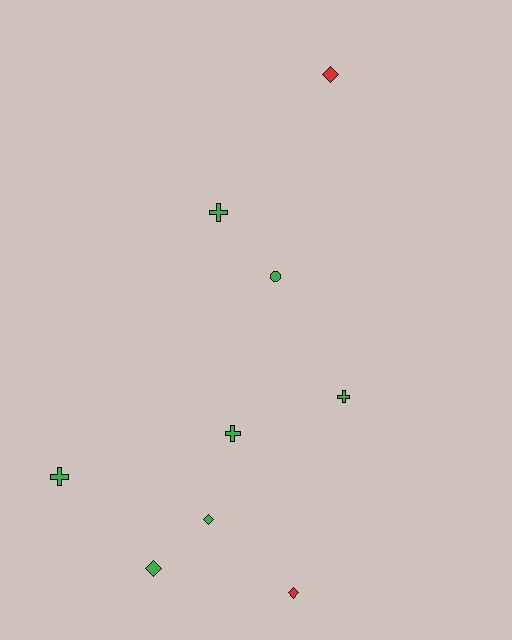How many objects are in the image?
There are 9 objects.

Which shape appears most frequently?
Cross, with 4 objects.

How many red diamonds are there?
There are 2 red diamonds.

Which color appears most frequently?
Green, with 7 objects.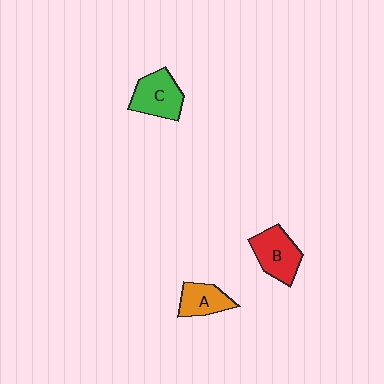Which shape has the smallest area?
Shape A (orange).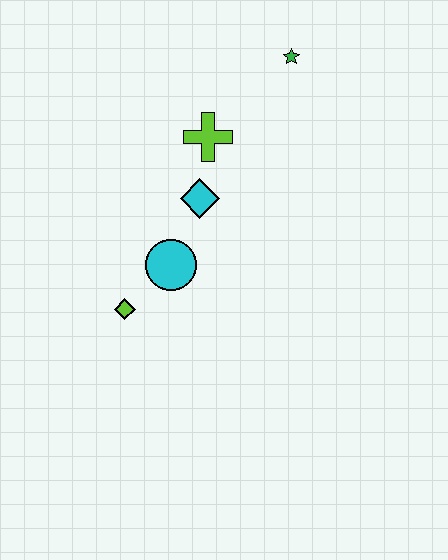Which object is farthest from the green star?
The lime diamond is farthest from the green star.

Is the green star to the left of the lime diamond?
No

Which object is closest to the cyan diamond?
The lime cross is closest to the cyan diamond.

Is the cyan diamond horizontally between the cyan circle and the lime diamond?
No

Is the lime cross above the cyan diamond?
Yes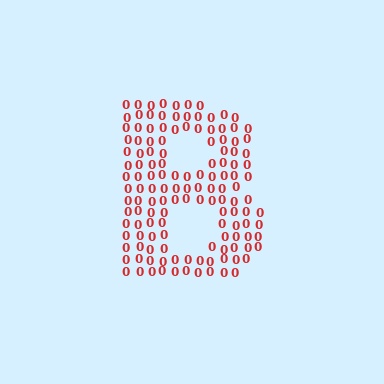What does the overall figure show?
The overall figure shows the letter B.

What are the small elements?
The small elements are digit 0's.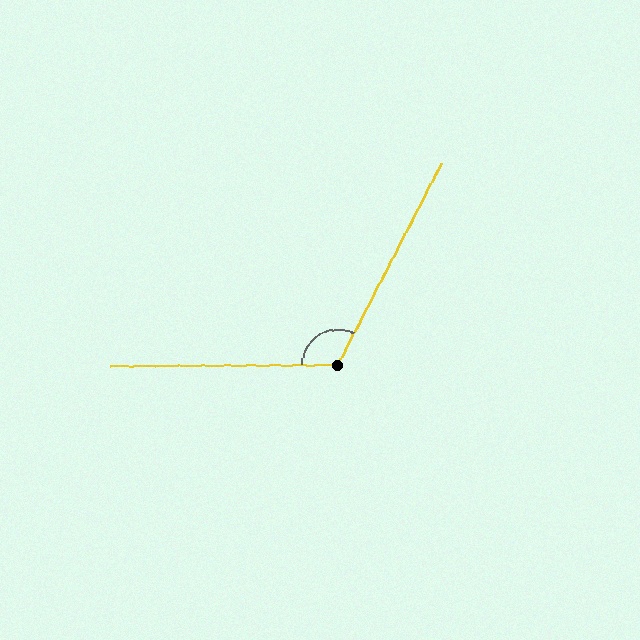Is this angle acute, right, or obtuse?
It is obtuse.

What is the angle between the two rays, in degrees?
Approximately 117 degrees.